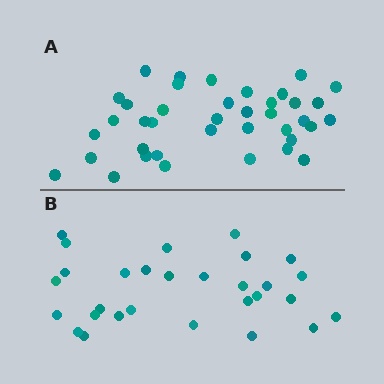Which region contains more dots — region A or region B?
Region A (the top region) has more dots.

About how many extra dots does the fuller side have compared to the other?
Region A has roughly 10 or so more dots than region B.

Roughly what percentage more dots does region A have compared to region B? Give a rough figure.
About 35% more.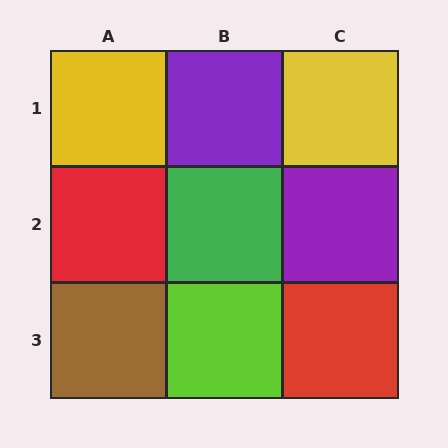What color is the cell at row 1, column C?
Yellow.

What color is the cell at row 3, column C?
Red.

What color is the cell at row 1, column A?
Yellow.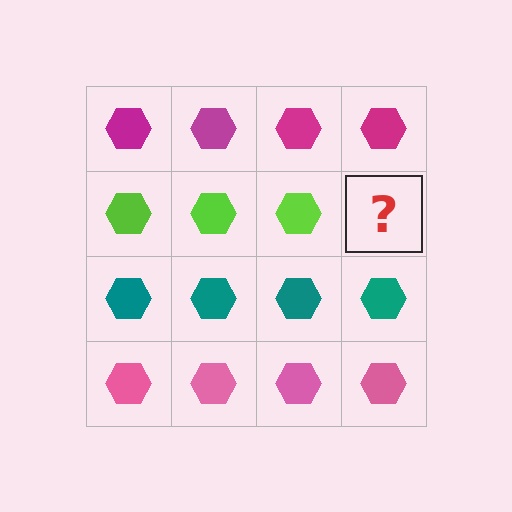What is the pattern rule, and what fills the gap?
The rule is that each row has a consistent color. The gap should be filled with a lime hexagon.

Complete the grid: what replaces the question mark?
The question mark should be replaced with a lime hexagon.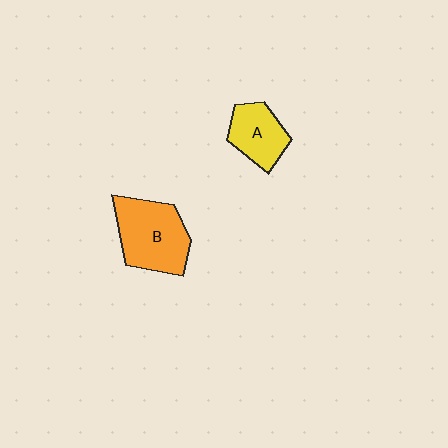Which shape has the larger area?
Shape B (orange).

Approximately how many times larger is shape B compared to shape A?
Approximately 1.6 times.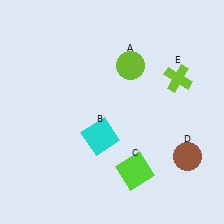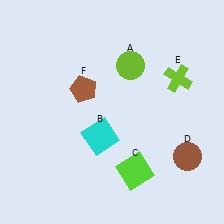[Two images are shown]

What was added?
A brown pentagon (F) was added in Image 2.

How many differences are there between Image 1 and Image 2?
There is 1 difference between the two images.